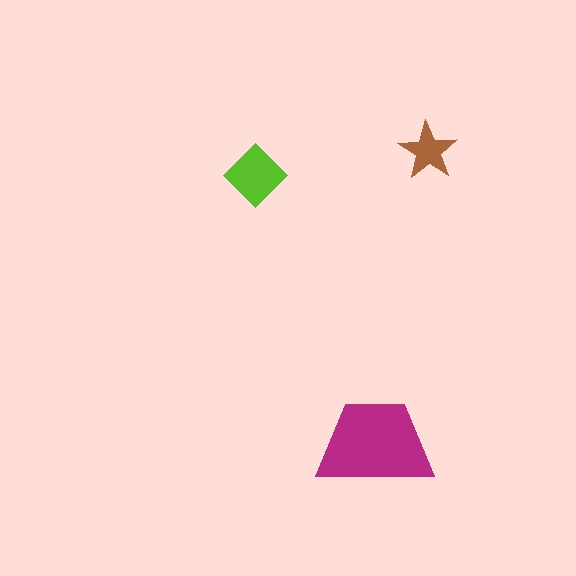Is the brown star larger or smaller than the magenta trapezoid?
Smaller.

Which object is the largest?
The magenta trapezoid.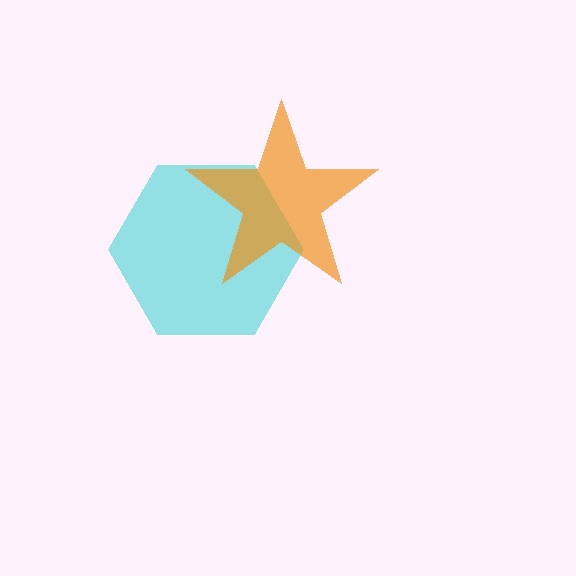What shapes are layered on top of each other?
The layered shapes are: a cyan hexagon, an orange star.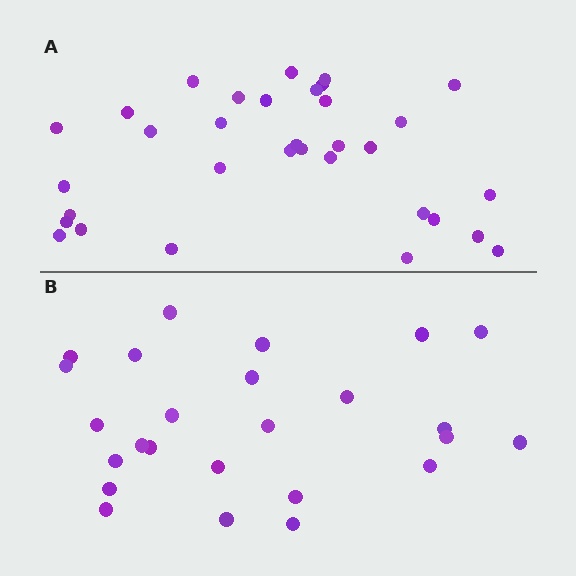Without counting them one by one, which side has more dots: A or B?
Region A (the top region) has more dots.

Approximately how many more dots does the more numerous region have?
Region A has roughly 8 or so more dots than region B.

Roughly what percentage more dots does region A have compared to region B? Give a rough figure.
About 30% more.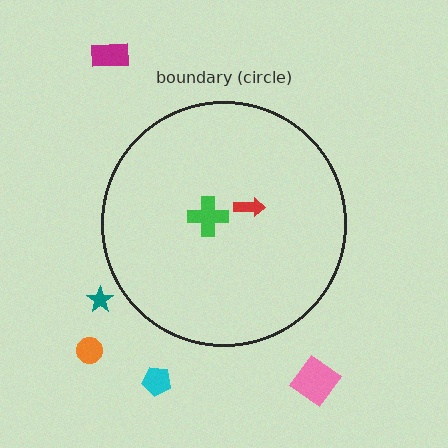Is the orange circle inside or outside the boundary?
Outside.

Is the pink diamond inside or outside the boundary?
Outside.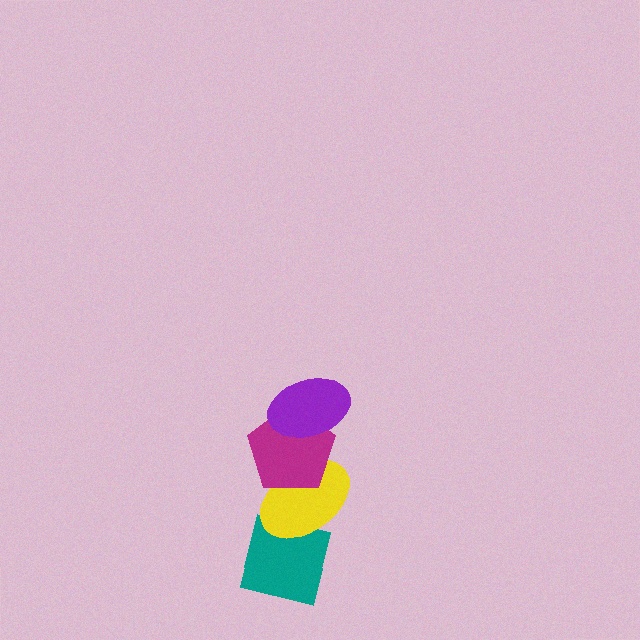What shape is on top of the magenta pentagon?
The purple ellipse is on top of the magenta pentagon.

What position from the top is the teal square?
The teal square is 4th from the top.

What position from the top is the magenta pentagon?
The magenta pentagon is 2nd from the top.